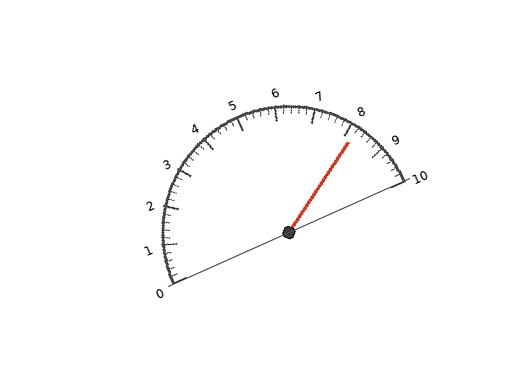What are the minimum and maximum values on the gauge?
The gauge ranges from 0 to 10.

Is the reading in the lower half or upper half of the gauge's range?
The reading is in the upper half of the range (0 to 10).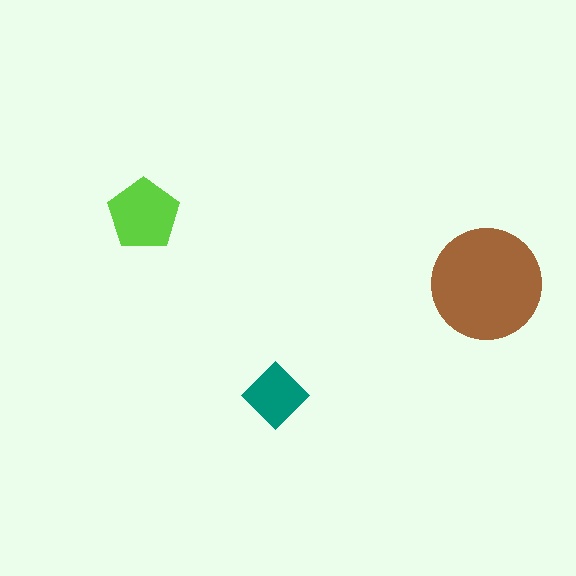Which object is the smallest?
The teal diamond.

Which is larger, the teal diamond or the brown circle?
The brown circle.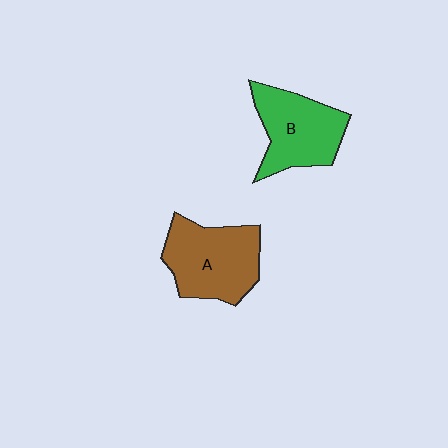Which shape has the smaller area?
Shape B (green).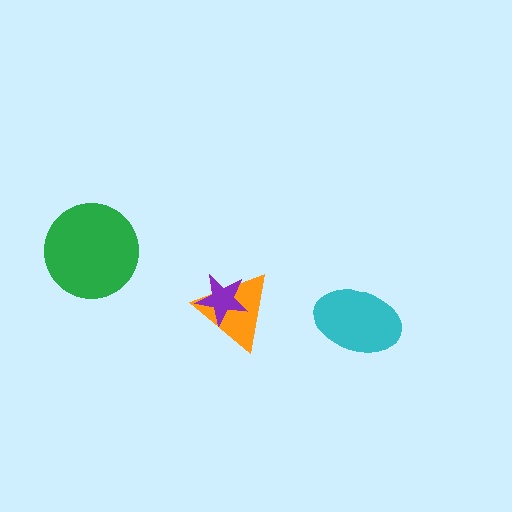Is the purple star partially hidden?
No, no other shape covers it.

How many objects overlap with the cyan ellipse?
0 objects overlap with the cyan ellipse.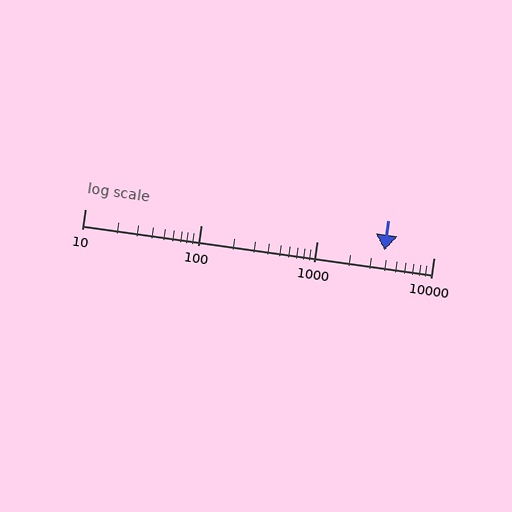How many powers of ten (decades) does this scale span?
The scale spans 3 decades, from 10 to 10000.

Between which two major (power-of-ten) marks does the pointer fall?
The pointer is between 1000 and 10000.